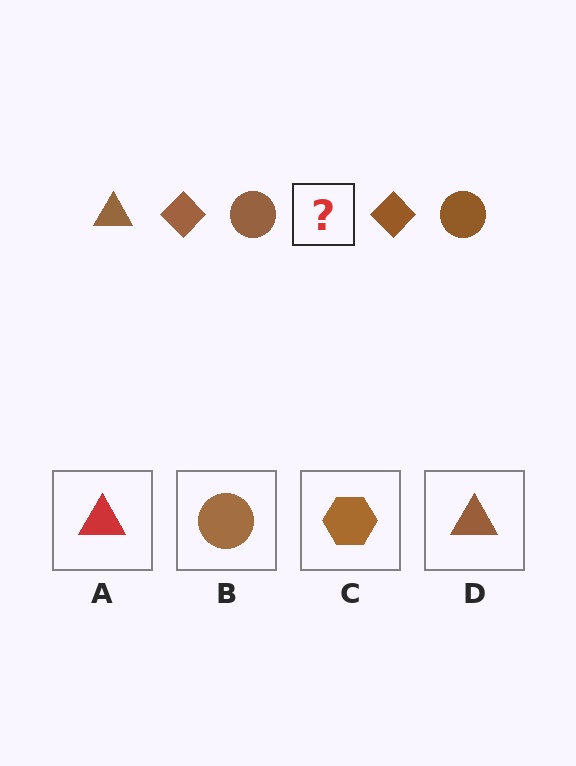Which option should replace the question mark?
Option D.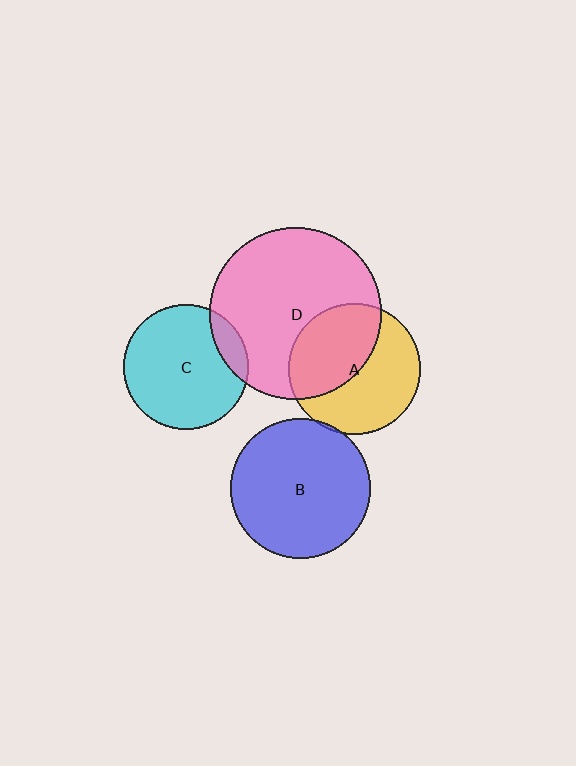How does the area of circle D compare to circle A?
Approximately 1.7 times.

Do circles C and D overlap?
Yes.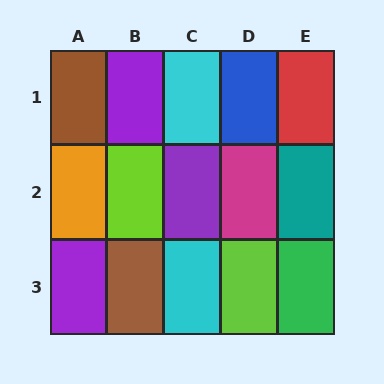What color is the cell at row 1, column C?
Cyan.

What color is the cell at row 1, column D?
Blue.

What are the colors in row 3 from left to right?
Purple, brown, cyan, lime, green.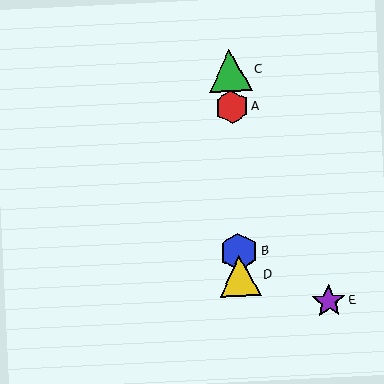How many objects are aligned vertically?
4 objects (A, B, C, D) are aligned vertically.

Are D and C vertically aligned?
Yes, both are at x≈240.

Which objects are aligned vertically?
Objects A, B, C, D are aligned vertically.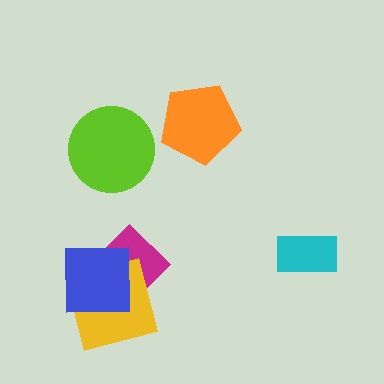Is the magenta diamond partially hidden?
Yes, it is partially covered by another shape.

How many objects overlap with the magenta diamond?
2 objects overlap with the magenta diamond.